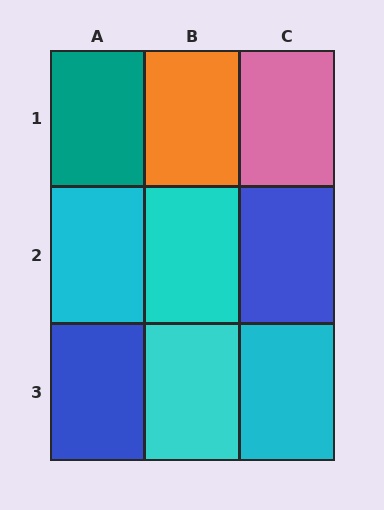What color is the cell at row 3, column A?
Blue.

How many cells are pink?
1 cell is pink.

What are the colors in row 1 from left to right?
Teal, orange, pink.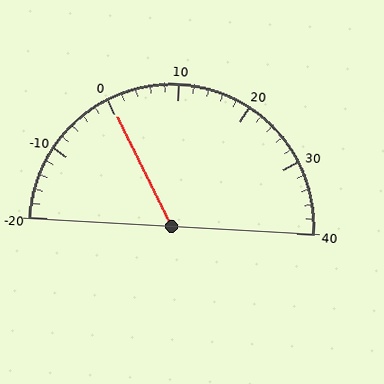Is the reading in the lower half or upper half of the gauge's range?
The reading is in the lower half of the range (-20 to 40).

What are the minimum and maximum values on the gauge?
The gauge ranges from -20 to 40.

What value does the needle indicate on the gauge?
The needle indicates approximately 0.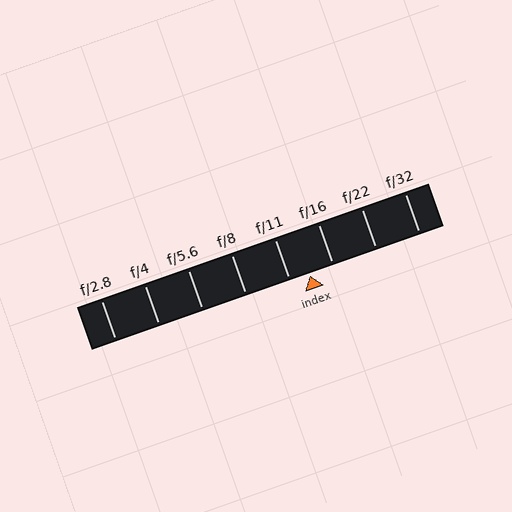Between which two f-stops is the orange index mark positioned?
The index mark is between f/11 and f/16.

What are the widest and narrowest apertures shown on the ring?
The widest aperture shown is f/2.8 and the narrowest is f/32.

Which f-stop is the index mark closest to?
The index mark is closest to f/11.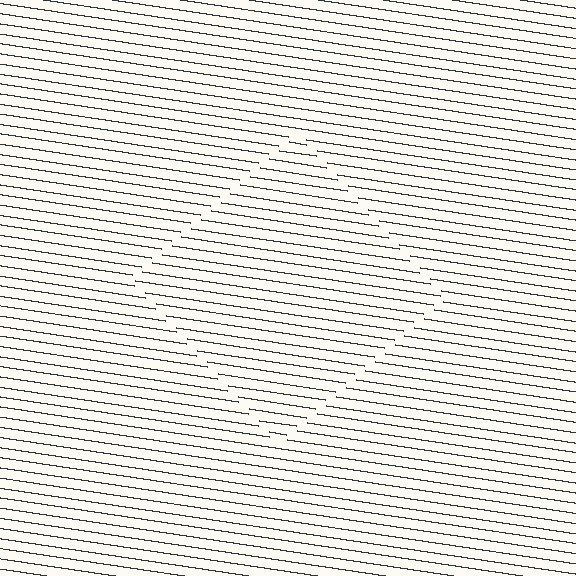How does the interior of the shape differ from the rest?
The interior of the shape contains the same grating, shifted by half a period — the contour is defined by the phase discontinuity where line-ends from the inner and outer gratings abut.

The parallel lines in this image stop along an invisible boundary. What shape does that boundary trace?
An illusory square. The interior of the shape contains the same grating, shifted by half a period — the contour is defined by the phase discontinuity where line-ends from the inner and outer gratings abut.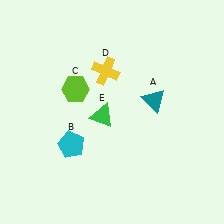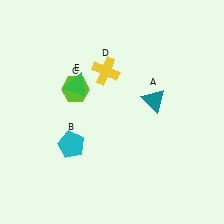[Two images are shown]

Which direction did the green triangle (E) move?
The green triangle (E) moved up.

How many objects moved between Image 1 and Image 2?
1 object moved between the two images.